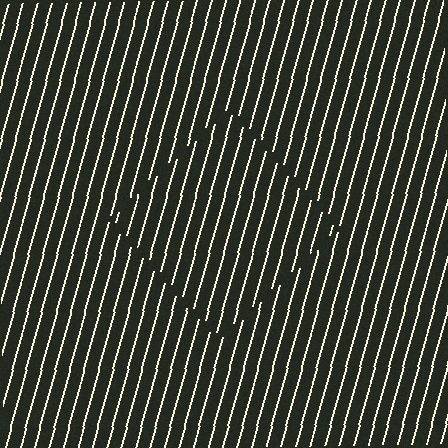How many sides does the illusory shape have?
4 sides — the line-ends trace a square.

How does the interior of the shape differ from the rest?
The interior of the shape contains the same grating, shifted by half a period — the contour is defined by the phase discontinuity where line-ends from the inner and outer gratings abut.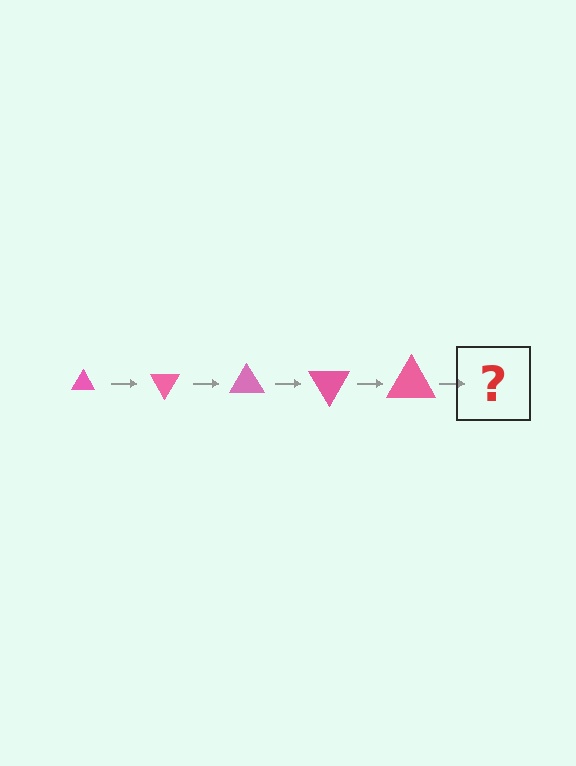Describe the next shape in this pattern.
It should be a triangle, larger than the previous one and rotated 300 degrees from the start.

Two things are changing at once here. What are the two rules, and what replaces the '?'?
The two rules are that the triangle grows larger each step and it rotates 60 degrees each step. The '?' should be a triangle, larger than the previous one and rotated 300 degrees from the start.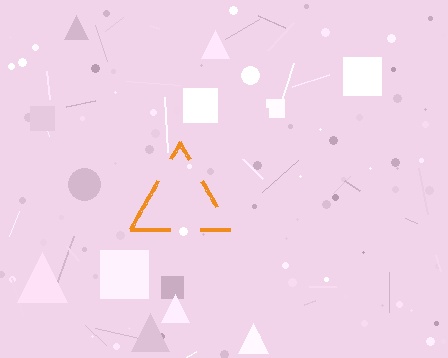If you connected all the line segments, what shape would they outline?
They would outline a triangle.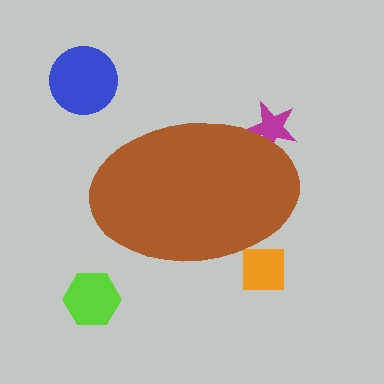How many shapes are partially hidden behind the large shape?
2 shapes are partially hidden.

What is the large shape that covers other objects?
A brown ellipse.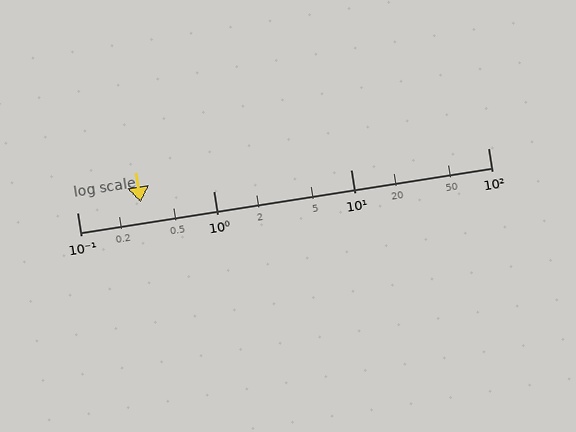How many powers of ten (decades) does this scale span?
The scale spans 3 decades, from 0.1 to 100.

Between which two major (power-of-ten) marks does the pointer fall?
The pointer is between 0.1 and 1.